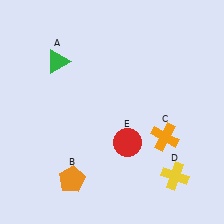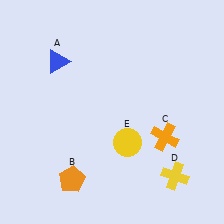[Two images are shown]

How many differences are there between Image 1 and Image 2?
There are 2 differences between the two images.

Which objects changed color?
A changed from green to blue. E changed from red to yellow.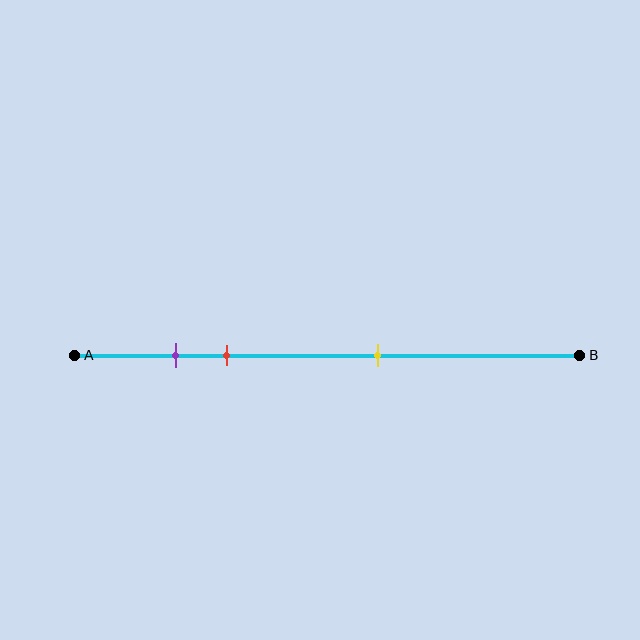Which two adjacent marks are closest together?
The purple and red marks are the closest adjacent pair.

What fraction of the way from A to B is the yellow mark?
The yellow mark is approximately 60% (0.6) of the way from A to B.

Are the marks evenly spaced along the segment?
No, the marks are not evenly spaced.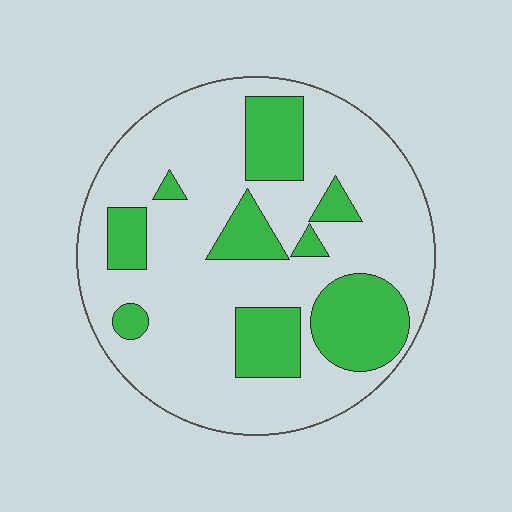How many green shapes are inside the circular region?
9.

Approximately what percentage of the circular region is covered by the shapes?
Approximately 25%.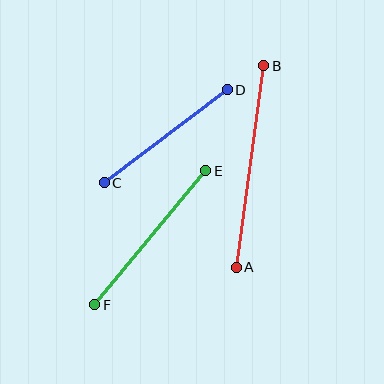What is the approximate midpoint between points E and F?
The midpoint is at approximately (150, 238) pixels.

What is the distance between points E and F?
The distance is approximately 174 pixels.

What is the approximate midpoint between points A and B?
The midpoint is at approximately (250, 167) pixels.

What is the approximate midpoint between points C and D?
The midpoint is at approximately (166, 136) pixels.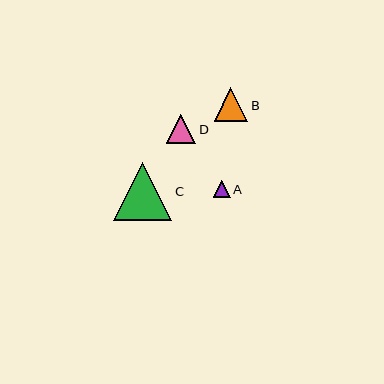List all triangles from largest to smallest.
From largest to smallest: C, B, D, A.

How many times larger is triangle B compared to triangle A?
Triangle B is approximately 2.0 times the size of triangle A.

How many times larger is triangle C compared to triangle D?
Triangle C is approximately 2.0 times the size of triangle D.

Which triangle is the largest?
Triangle C is the largest with a size of approximately 58 pixels.